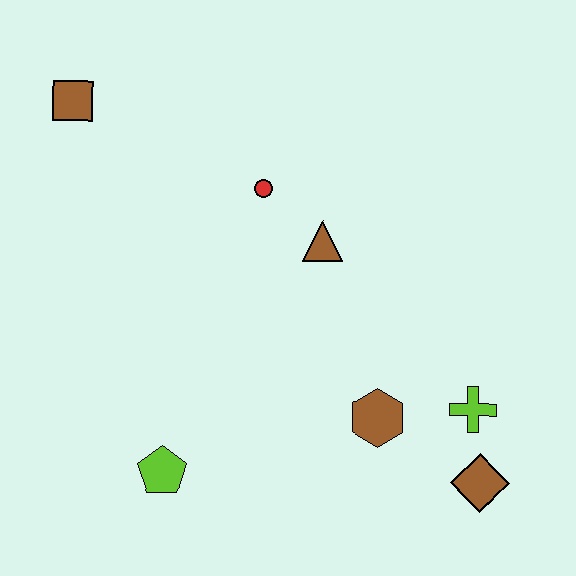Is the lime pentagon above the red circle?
No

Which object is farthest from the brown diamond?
The brown square is farthest from the brown diamond.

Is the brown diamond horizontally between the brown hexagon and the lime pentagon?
No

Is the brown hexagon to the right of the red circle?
Yes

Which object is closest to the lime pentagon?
The brown hexagon is closest to the lime pentagon.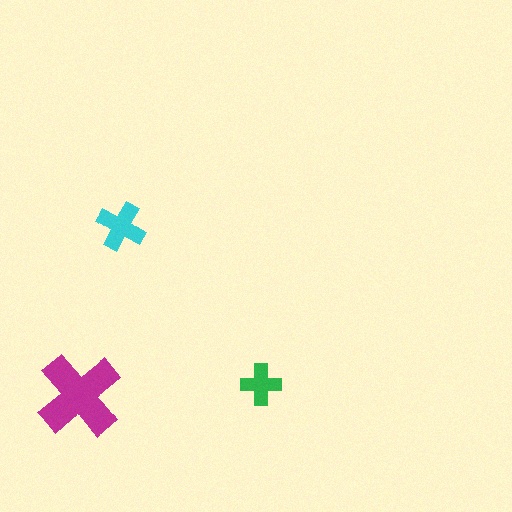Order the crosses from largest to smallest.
the magenta one, the cyan one, the green one.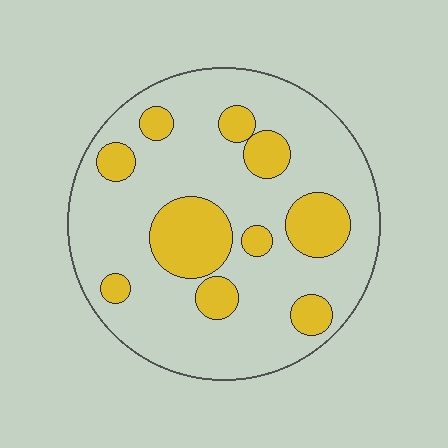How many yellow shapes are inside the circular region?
10.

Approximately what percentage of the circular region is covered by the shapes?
Approximately 25%.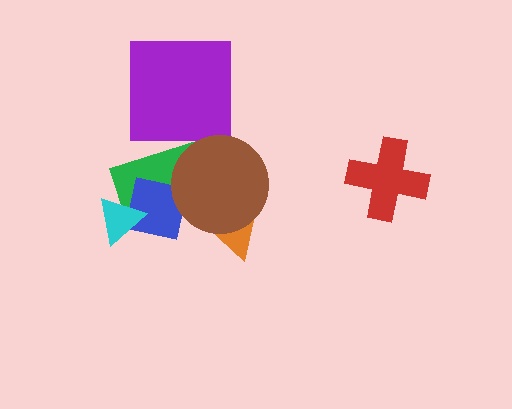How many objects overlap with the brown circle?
2 objects overlap with the brown circle.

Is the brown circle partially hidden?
No, no other shape covers it.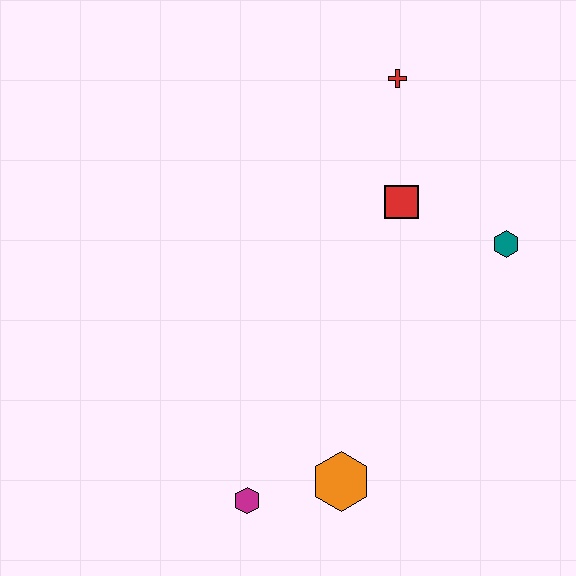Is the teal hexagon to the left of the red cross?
No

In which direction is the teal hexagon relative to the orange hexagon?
The teal hexagon is above the orange hexagon.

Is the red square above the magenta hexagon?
Yes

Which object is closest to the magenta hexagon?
The orange hexagon is closest to the magenta hexagon.